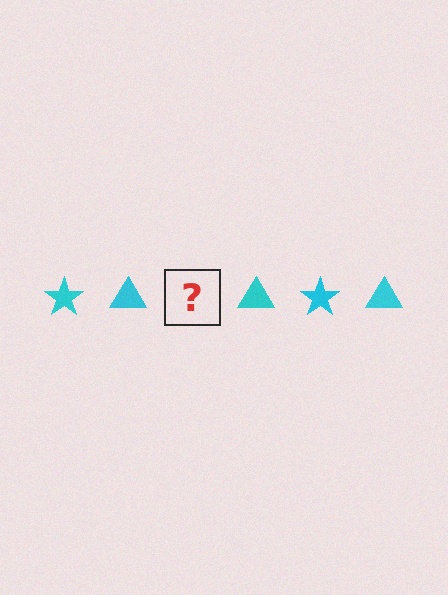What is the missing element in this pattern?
The missing element is a cyan star.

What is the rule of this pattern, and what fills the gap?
The rule is that the pattern cycles through star, triangle shapes in cyan. The gap should be filled with a cyan star.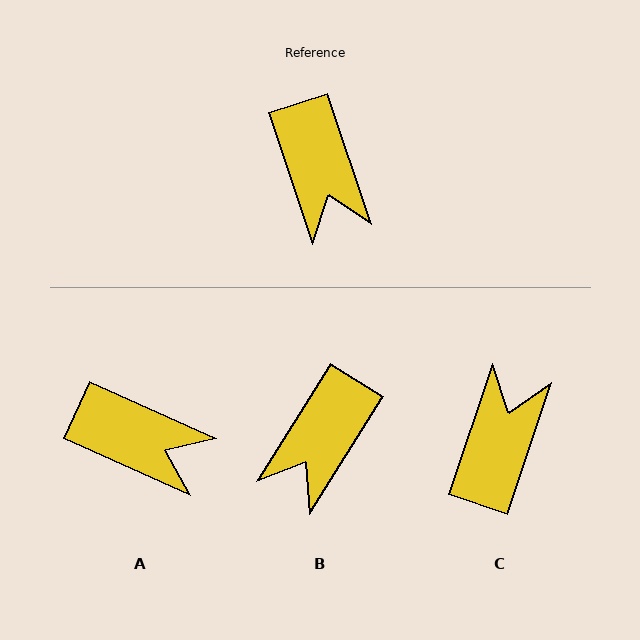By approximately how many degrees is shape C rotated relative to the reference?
Approximately 143 degrees counter-clockwise.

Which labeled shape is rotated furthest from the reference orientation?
C, about 143 degrees away.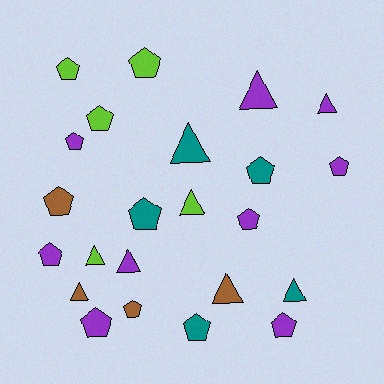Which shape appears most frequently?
Pentagon, with 14 objects.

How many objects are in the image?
There are 23 objects.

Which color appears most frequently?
Purple, with 9 objects.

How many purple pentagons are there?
There are 6 purple pentagons.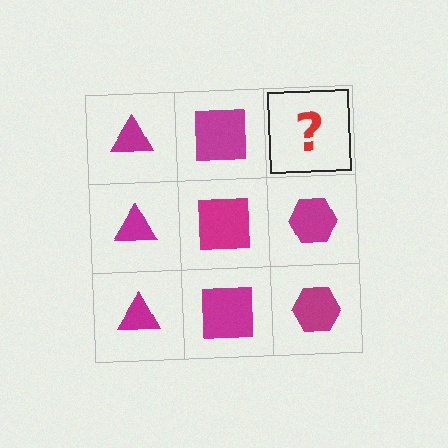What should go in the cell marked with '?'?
The missing cell should contain a magenta hexagon.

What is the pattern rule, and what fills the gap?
The rule is that each column has a consistent shape. The gap should be filled with a magenta hexagon.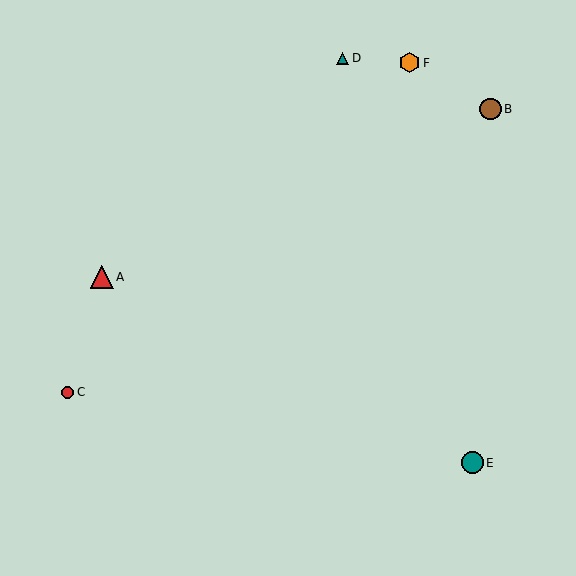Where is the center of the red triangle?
The center of the red triangle is at (102, 277).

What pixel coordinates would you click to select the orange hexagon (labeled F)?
Click at (410, 63) to select the orange hexagon F.